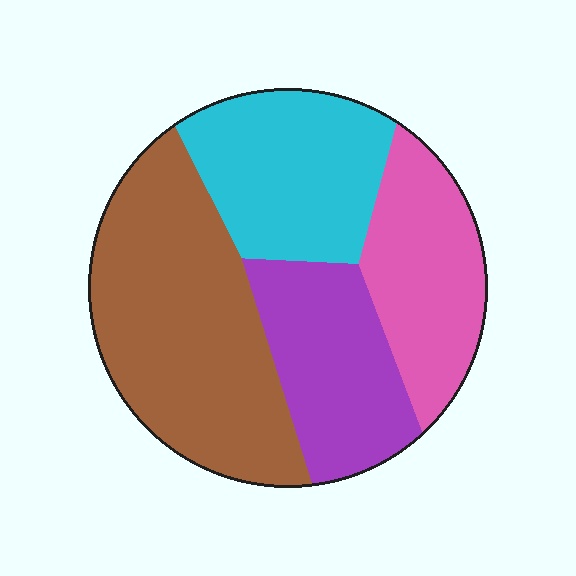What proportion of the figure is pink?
Pink covers about 20% of the figure.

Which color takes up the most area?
Brown, at roughly 35%.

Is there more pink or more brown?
Brown.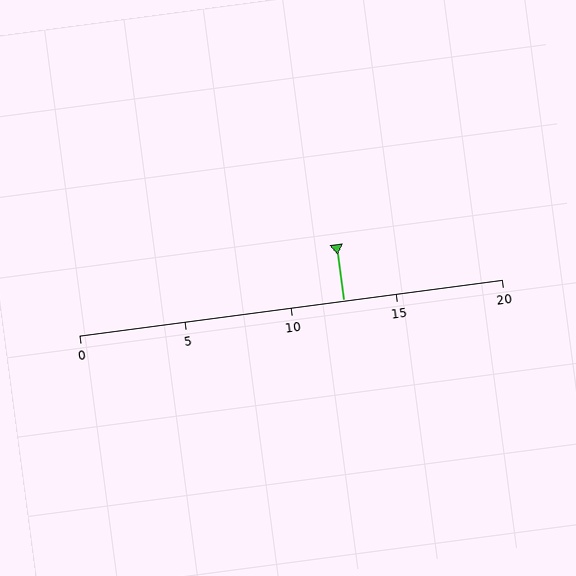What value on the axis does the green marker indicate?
The marker indicates approximately 12.5.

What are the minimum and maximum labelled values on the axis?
The axis runs from 0 to 20.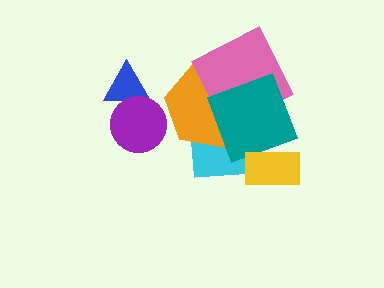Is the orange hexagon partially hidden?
Yes, it is partially covered by another shape.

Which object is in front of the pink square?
The teal diamond is in front of the pink square.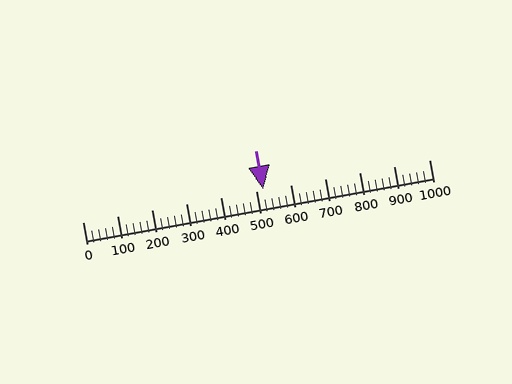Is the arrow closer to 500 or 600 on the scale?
The arrow is closer to 500.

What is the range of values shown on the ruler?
The ruler shows values from 0 to 1000.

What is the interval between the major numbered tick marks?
The major tick marks are spaced 100 units apart.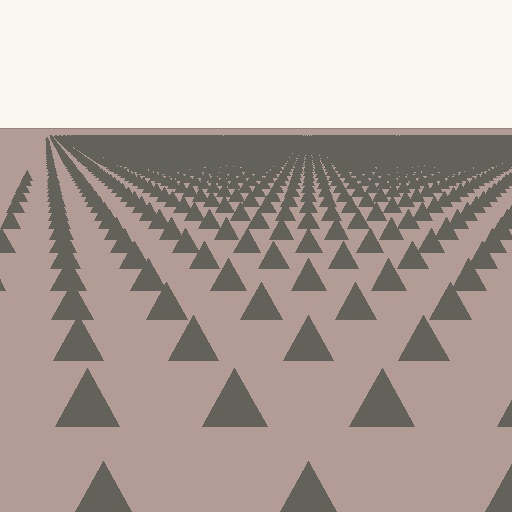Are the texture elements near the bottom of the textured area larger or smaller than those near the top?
Larger. Near the bottom, elements are closer to the viewer and appear at a bigger on-screen size.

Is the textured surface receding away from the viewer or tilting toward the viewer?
The surface is receding away from the viewer. Texture elements get smaller and denser toward the top.